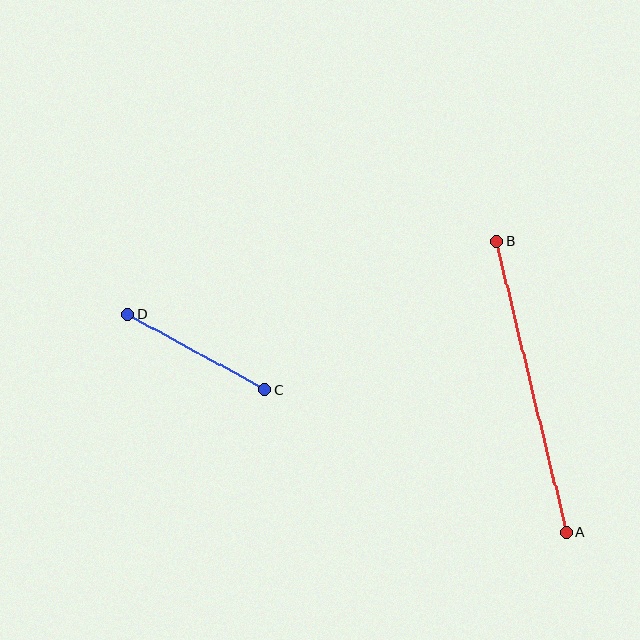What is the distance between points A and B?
The distance is approximately 299 pixels.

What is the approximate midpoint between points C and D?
The midpoint is at approximately (196, 352) pixels.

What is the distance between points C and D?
The distance is approximately 156 pixels.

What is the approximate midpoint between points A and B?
The midpoint is at approximately (532, 387) pixels.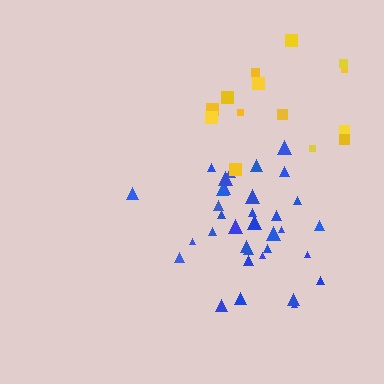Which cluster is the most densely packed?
Blue.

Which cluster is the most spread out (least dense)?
Yellow.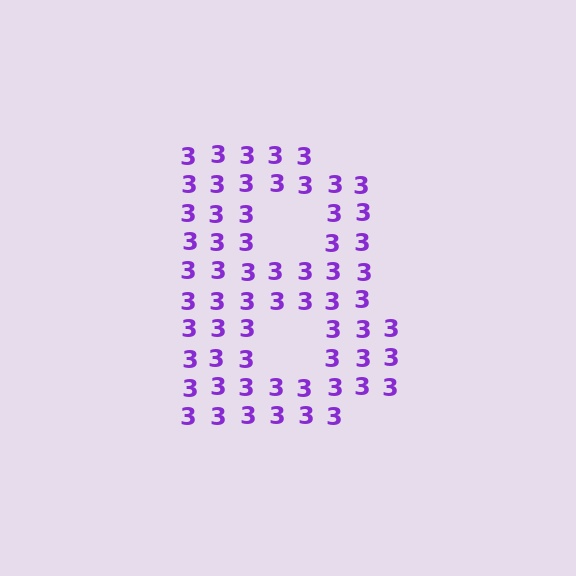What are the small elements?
The small elements are digit 3's.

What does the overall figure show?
The overall figure shows the letter B.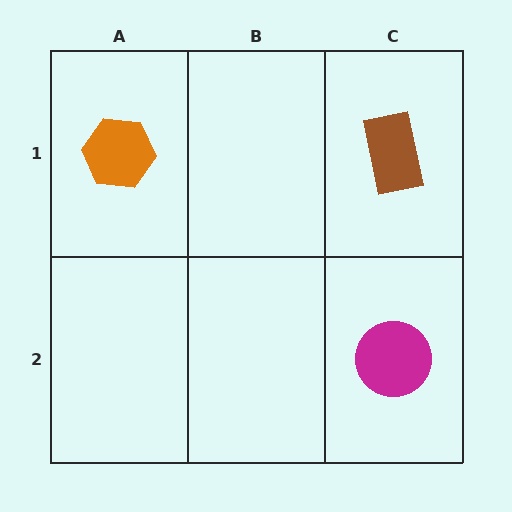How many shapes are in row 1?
2 shapes.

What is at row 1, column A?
An orange hexagon.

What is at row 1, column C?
A brown rectangle.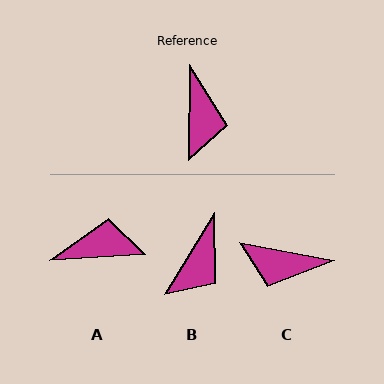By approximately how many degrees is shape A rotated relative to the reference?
Approximately 94 degrees counter-clockwise.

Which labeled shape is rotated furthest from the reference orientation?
C, about 100 degrees away.